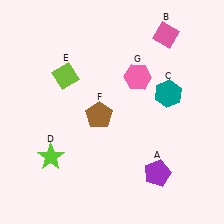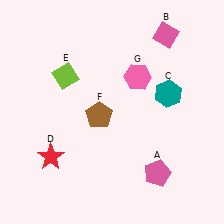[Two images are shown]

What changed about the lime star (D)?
In Image 1, D is lime. In Image 2, it changed to red.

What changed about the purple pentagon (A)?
In Image 1, A is purple. In Image 2, it changed to pink.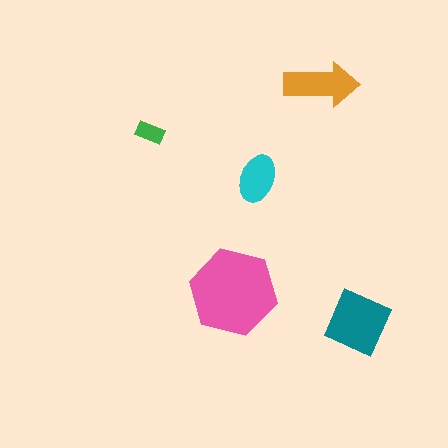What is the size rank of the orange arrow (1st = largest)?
3rd.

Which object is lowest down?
The teal diamond is bottommost.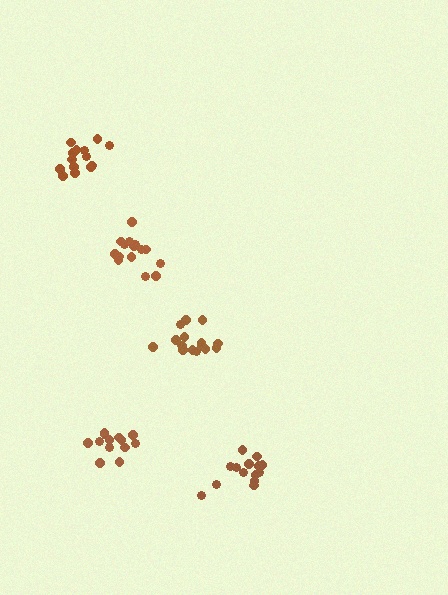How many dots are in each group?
Group 1: 15 dots, Group 2: 15 dots, Group 3: 14 dots, Group 4: 13 dots, Group 5: 14 dots (71 total).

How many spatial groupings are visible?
There are 5 spatial groupings.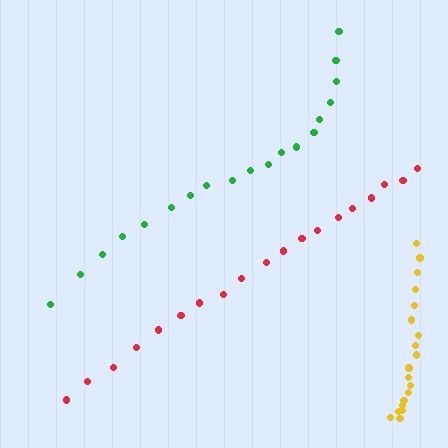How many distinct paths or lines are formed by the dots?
There are 3 distinct paths.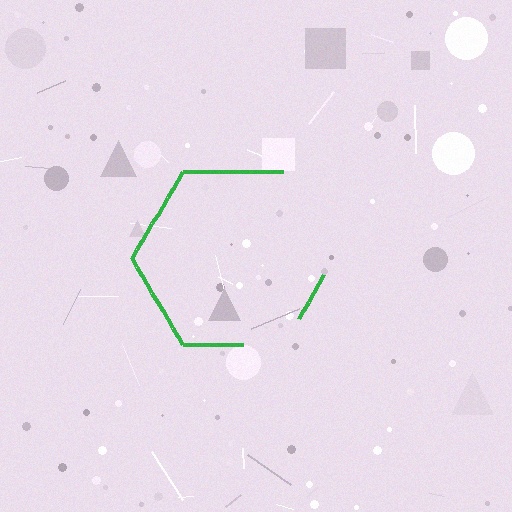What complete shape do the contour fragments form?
The contour fragments form a hexagon.